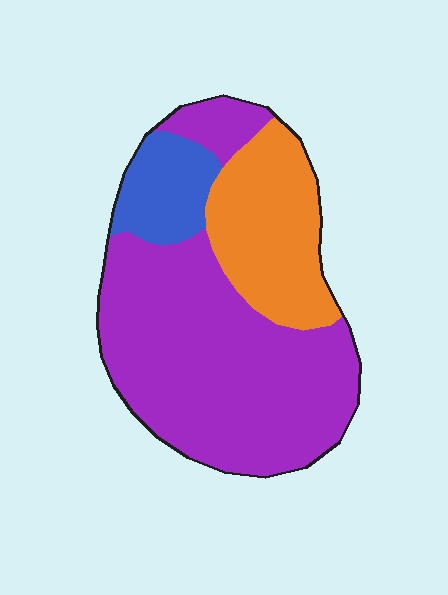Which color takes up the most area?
Purple, at roughly 65%.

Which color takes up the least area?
Blue, at roughly 10%.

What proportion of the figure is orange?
Orange covers around 25% of the figure.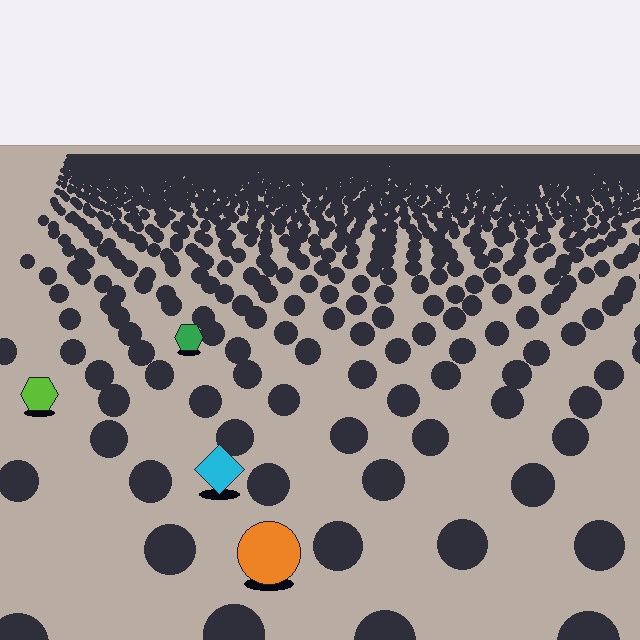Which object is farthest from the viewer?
The green hexagon is farthest from the viewer. It appears smaller and the ground texture around it is denser.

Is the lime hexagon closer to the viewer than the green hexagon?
Yes. The lime hexagon is closer — you can tell from the texture gradient: the ground texture is coarser near it.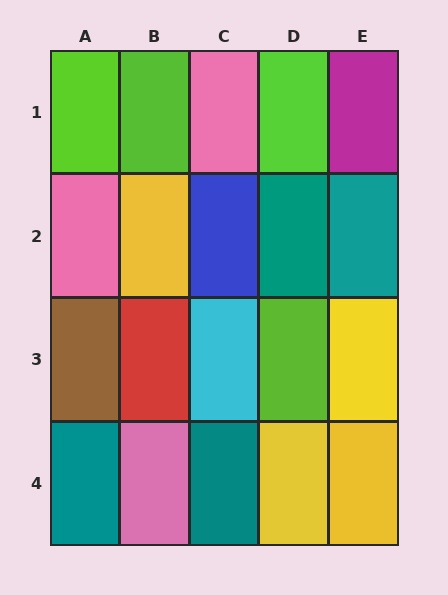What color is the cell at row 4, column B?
Pink.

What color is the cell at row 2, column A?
Pink.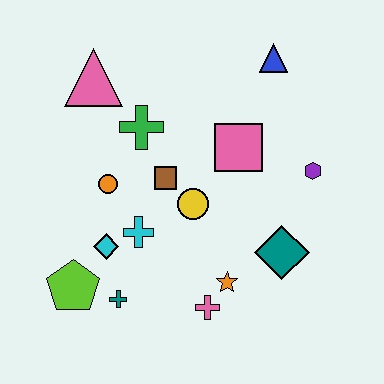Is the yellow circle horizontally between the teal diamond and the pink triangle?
Yes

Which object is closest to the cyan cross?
The cyan diamond is closest to the cyan cross.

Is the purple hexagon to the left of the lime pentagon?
No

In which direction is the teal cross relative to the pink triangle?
The teal cross is below the pink triangle.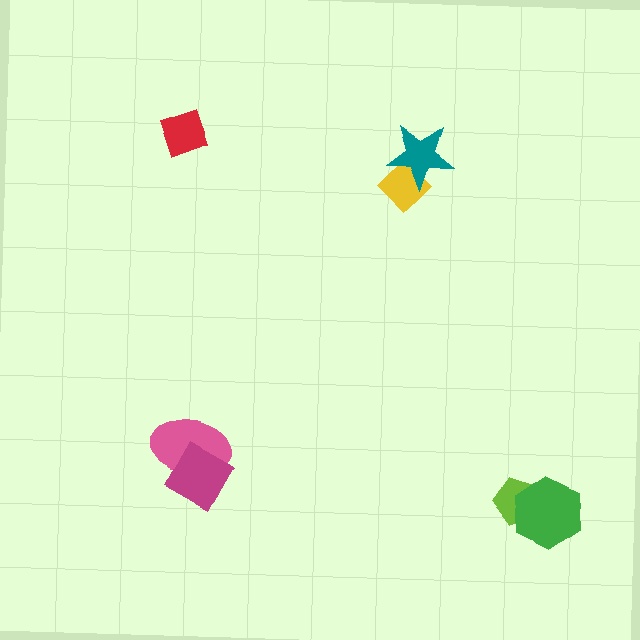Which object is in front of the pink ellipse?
The magenta square is in front of the pink ellipse.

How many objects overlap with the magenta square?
1 object overlaps with the magenta square.